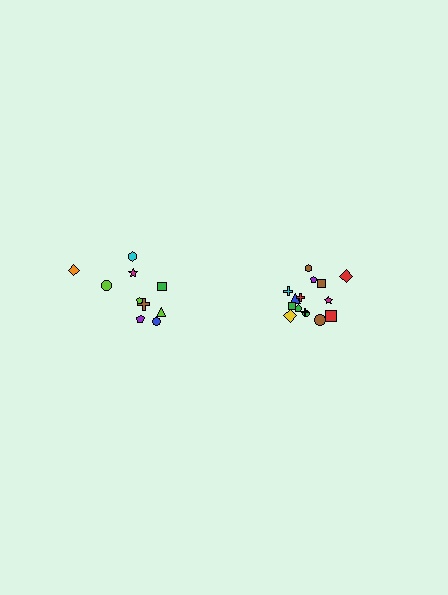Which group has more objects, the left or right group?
The right group.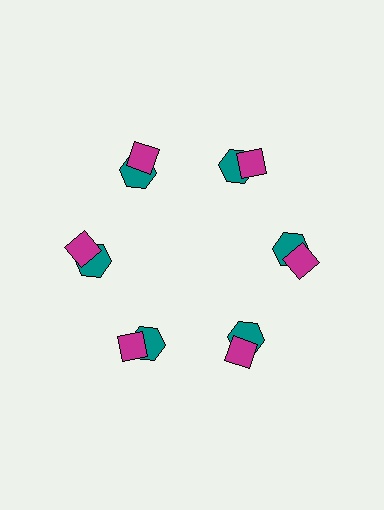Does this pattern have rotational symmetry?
Yes, this pattern has 6-fold rotational symmetry. It looks the same after rotating 60 degrees around the center.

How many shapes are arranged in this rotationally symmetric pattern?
There are 12 shapes, arranged in 6 groups of 2.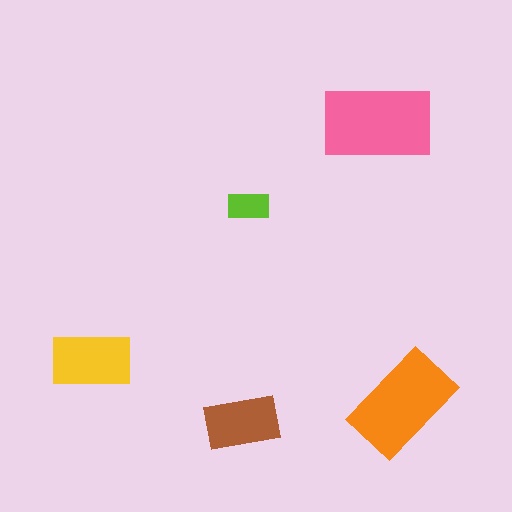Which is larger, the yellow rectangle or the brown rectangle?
The yellow one.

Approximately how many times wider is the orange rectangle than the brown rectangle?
About 1.5 times wider.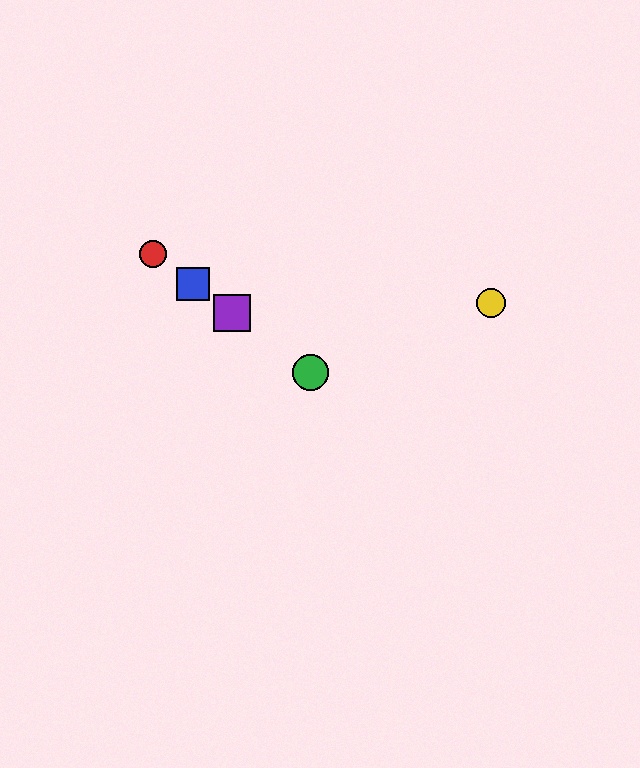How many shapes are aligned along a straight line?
4 shapes (the red circle, the blue square, the green circle, the purple square) are aligned along a straight line.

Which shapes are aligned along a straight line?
The red circle, the blue square, the green circle, the purple square are aligned along a straight line.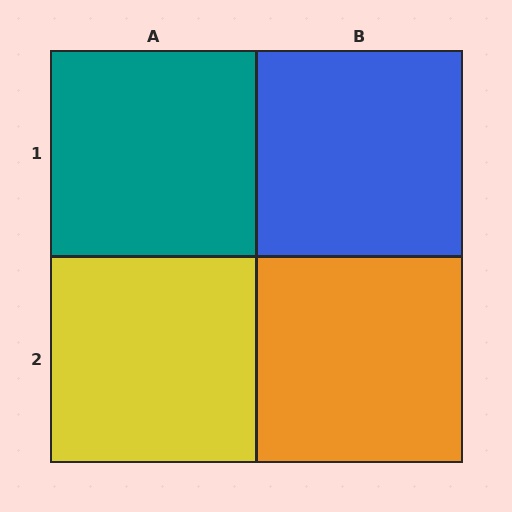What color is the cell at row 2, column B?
Orange.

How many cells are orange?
1 cell is orange.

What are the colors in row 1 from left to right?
Teal, blue.